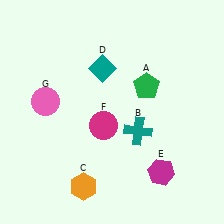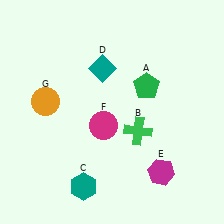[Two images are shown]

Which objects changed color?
B changed from teal to green. C changed from orange to teal. G changed from pink to orange.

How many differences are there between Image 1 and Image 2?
There are 3 differences between the two images.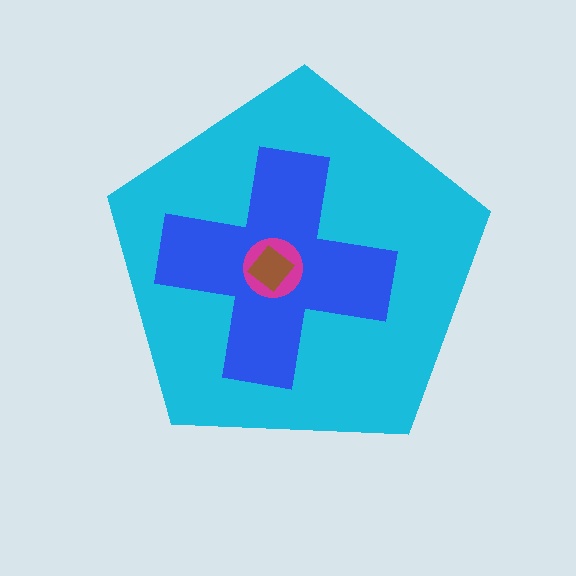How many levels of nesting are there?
4.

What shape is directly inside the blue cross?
The magenta circle.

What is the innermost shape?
The brown diamond.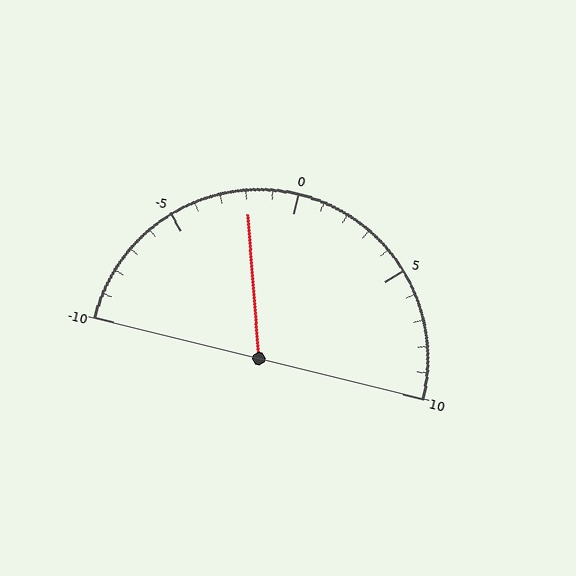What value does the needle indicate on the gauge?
The needle indicates approximately -2.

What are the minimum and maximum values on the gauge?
The gauge ranges from -10 to 10.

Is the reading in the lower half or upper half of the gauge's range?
The reading is in the lower half of the range (-10 to 10).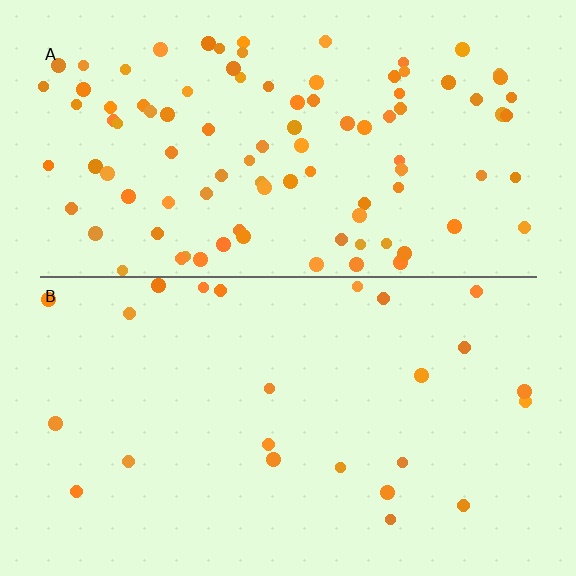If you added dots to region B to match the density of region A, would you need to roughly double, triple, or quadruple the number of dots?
Approximately quadruple.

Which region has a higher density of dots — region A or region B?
A (the top).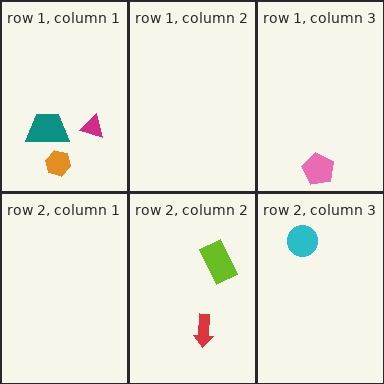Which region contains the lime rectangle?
The row 2, column 2 region.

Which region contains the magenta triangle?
The row 1, column 1 region.